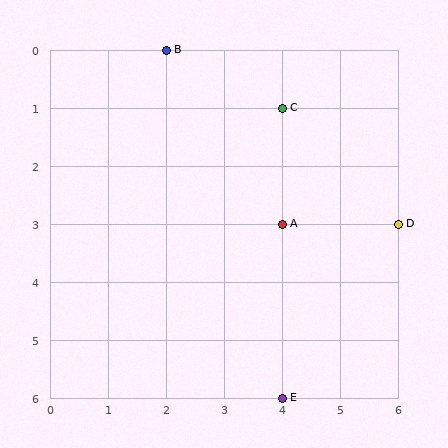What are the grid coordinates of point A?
Point A is at grid coordinates (4, 3).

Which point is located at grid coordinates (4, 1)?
Point C is at (4, 1).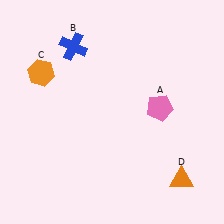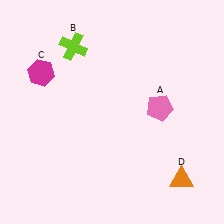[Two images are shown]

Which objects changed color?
B changed from blue to lime. C changed from orange to magenta.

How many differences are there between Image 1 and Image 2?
There are 2 differences between the two images.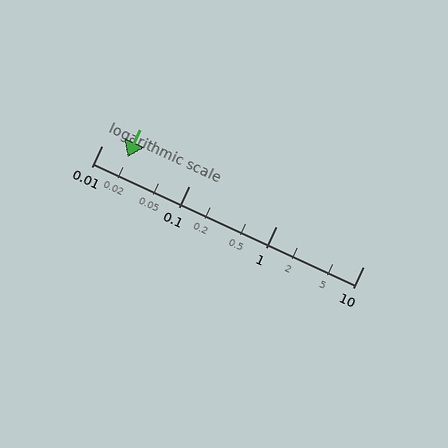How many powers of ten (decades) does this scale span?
The scale spans 3 decades, from 0.01 to 10.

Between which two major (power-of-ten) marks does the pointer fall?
The pointer is between 0.01 and 0.1.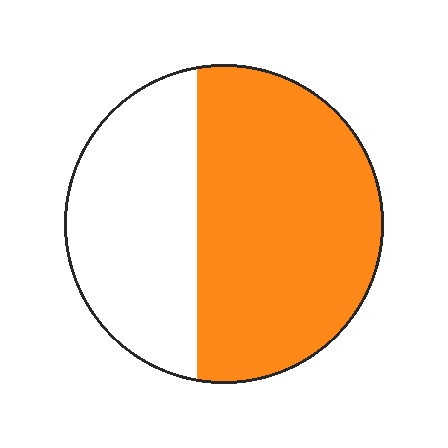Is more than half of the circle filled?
Yes.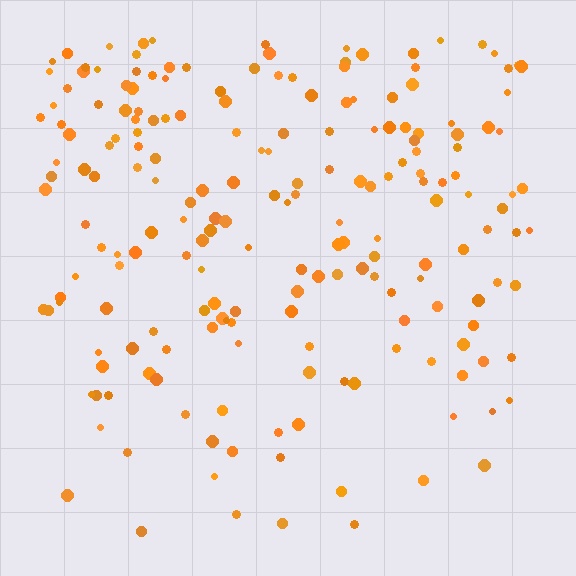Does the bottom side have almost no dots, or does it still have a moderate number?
Still a moderate number, just noticeably fewer than the top.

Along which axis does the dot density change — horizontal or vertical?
Vertical.